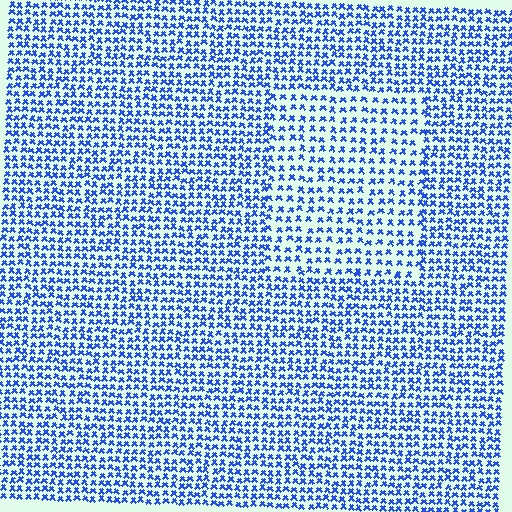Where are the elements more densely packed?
The elements are more densely packed outside the rectangle boundary.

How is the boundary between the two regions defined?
The boundary is defined by a change in element density (approximately 1.6x ratio). All elements are the same color, size, and shape.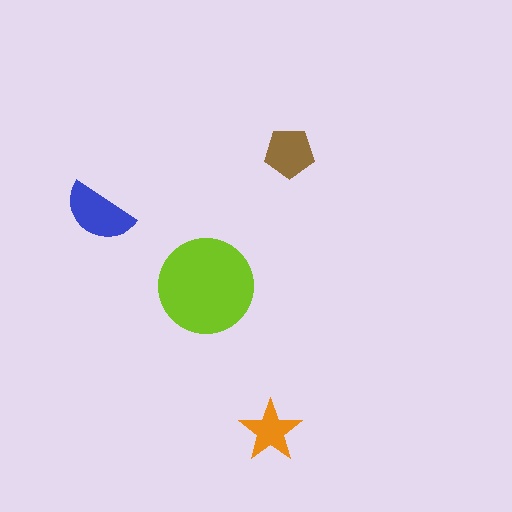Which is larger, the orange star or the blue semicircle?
The blue semicircle.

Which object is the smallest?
The orange star.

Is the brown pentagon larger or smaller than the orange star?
Larger.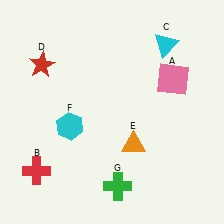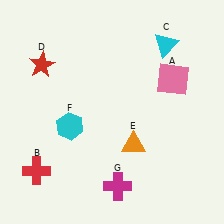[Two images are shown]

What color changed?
The cross (G) changed from green in Image 1 to magenta in Image 2.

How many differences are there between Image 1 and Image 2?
There is 1 difference between the two images.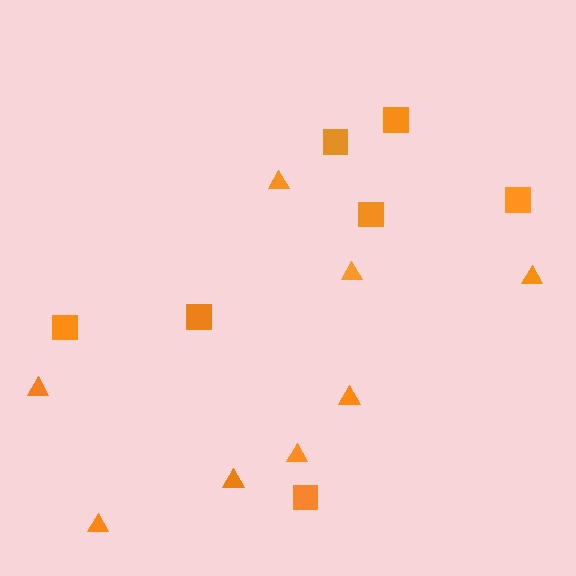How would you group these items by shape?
There are 2 groups: one group of squares (7) and one group of triangles (8).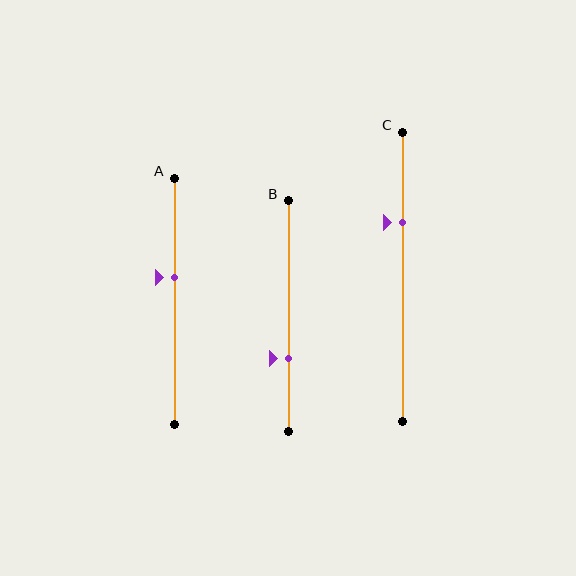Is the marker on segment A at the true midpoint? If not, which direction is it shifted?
No, the marker on segment A is shifted upward by about 10% of the segment length.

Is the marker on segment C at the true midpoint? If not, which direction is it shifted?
No, the marker on segment C is shifted upward by about 19% of the segment length.